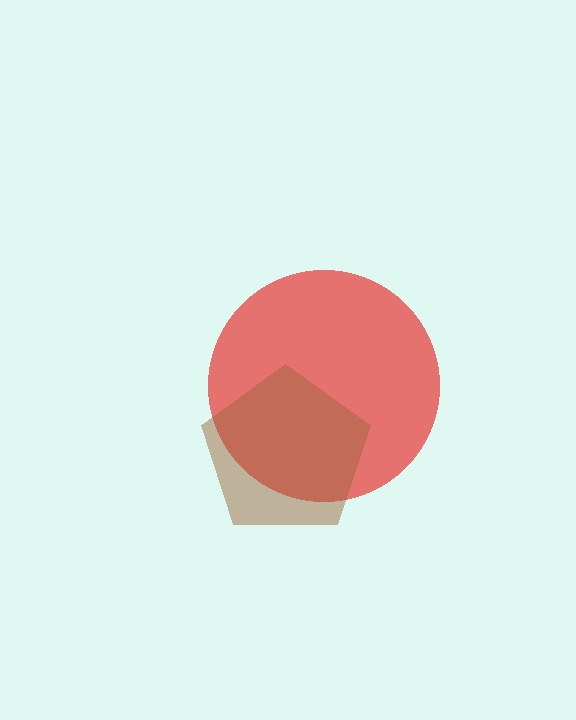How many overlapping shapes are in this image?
There are 2 overlapping shapes in the image.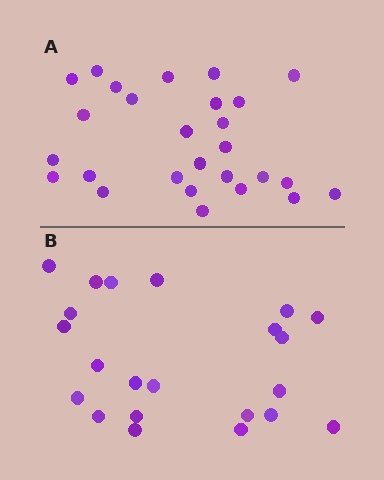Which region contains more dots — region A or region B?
Region A (the top region) has more dots.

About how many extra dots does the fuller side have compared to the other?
Region A has about 5 more dots than region B.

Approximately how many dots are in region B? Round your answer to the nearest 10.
About 20 dots. (The exact count is 22, which rounds to 20.)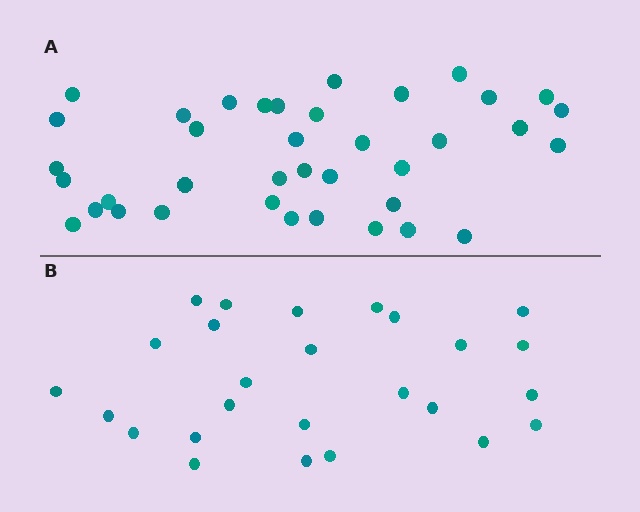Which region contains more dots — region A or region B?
Region A (the top region) has more dots.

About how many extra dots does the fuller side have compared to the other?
Region A has roughly 12 or so more dots than region B.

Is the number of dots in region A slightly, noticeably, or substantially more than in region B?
Region A has substantially more. The ratio is roughly 1.5 to 1.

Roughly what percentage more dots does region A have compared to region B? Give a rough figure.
About 45% more.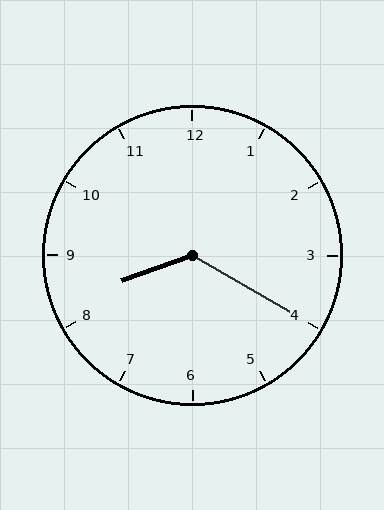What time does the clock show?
8:20.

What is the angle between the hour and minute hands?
Approximately 130 degrees.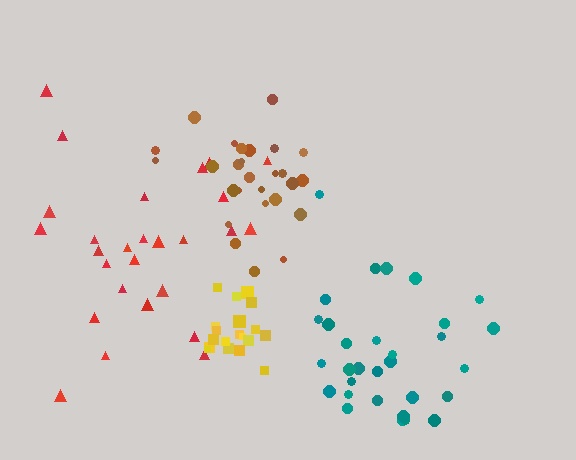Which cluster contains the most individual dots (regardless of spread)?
Teal (31).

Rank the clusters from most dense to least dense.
yellow, brown, teal, red.